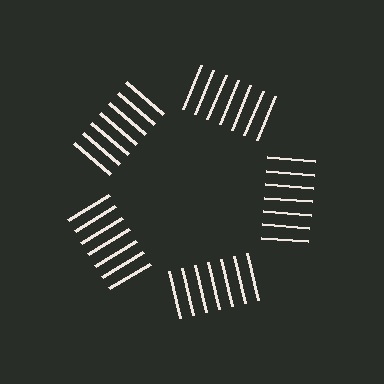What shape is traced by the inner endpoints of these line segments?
An illusory pentagon — the line segments terminate on its edges but no continuous stroke is drawn.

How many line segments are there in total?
35 — 7 along each of the 5 edges.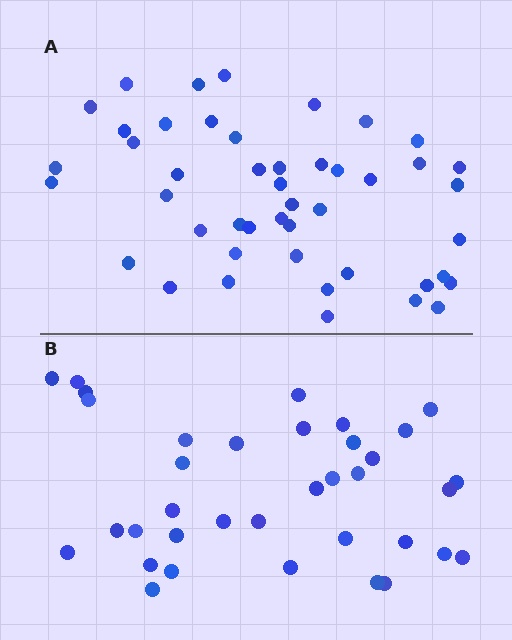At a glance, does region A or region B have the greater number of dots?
Region A (the top region) has more dots.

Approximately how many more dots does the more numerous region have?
Region A has roughly 10 or so more dots than region B.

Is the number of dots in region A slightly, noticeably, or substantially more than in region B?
Region A has noticeably more, but not dramatically so. The ratio is roughly 1.3 to 1.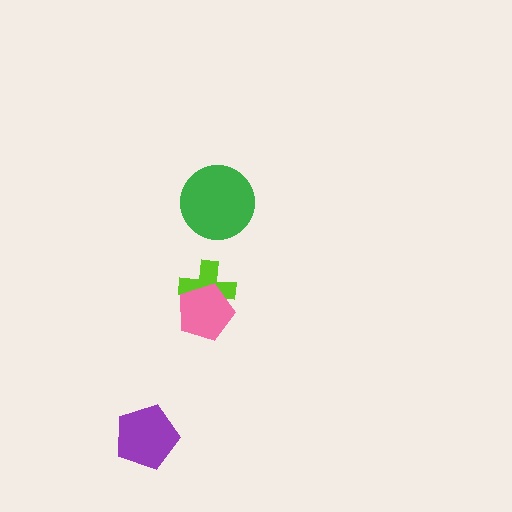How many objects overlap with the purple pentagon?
0 objects overlap with the purple pentagon.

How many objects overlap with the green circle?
0 objects overlap with the green circle.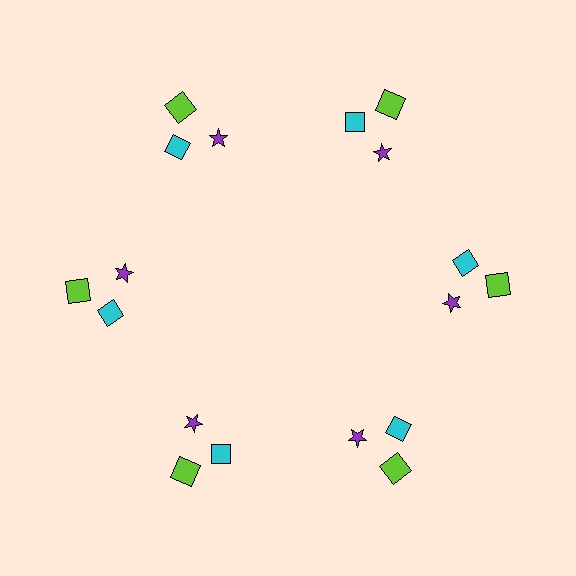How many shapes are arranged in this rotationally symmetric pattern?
There are 18 shapes, arranged in 6 groups of 3.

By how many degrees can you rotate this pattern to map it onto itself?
The pattern maps onto itself every 60 degrees of rotation.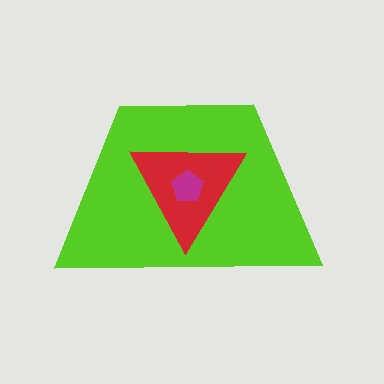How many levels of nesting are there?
3.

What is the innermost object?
The magenta pentagon.